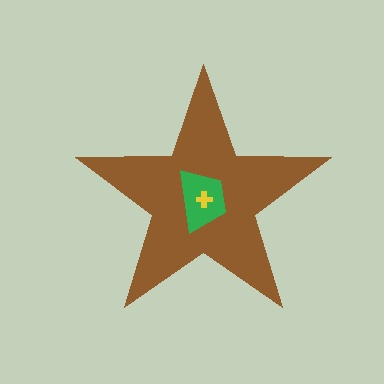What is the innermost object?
The yellow cross.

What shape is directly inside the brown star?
The green trapezoid.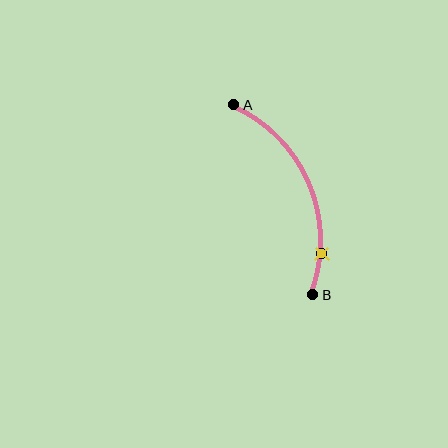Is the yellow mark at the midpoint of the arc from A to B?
No. The yellow mark lies on the arc but is closer to endpoint B. The arc midpoint would be at the point on the curve equidistant along the arc from both A and B.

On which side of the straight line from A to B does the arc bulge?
The arc bulges to the right of the straight line connecting A and B.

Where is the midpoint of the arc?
The arc midpoint is the point on the curve farthest from the straight line joining A and B. It sits to the right of that line.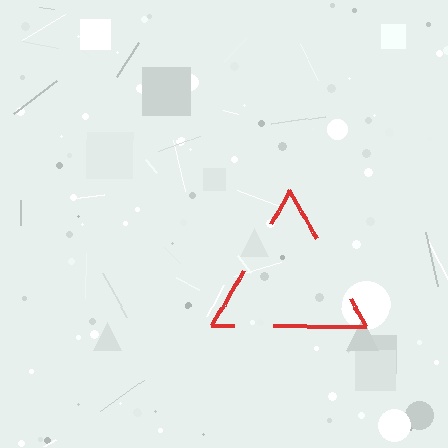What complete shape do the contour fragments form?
The contour fragments form a triangle.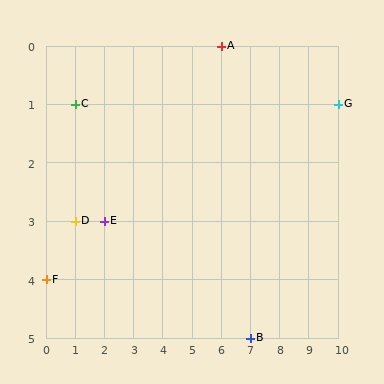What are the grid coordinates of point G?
Point G is at grid coordinates (10, 1).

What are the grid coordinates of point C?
Point C is at grid coordinates (1, 1).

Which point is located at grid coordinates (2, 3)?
Point E is at (2, 3).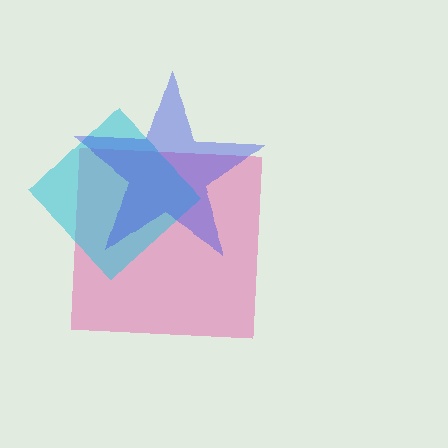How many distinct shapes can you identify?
There are 3 distinct shapes: a pink square, a cyan diamond, a blue star.